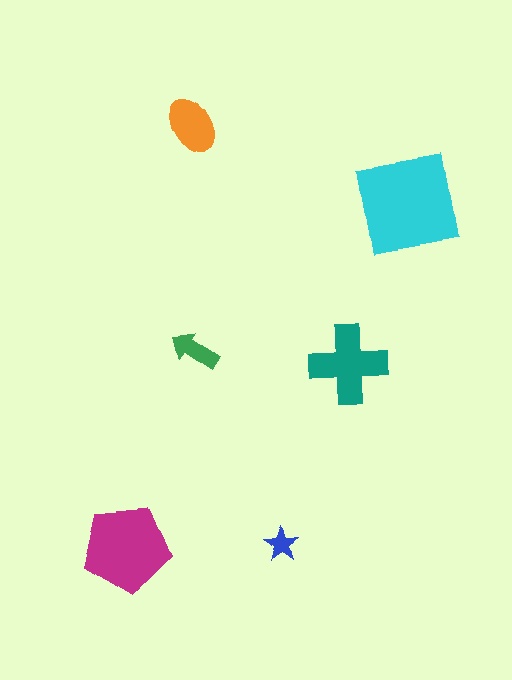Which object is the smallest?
The blue star.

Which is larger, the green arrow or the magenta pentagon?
The magenta pentagon.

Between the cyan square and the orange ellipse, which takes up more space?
The cyan square.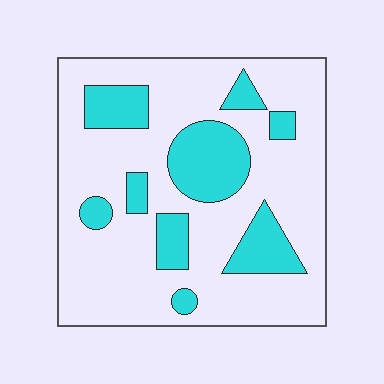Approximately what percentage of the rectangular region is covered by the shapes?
Approximately 25%.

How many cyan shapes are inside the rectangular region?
9.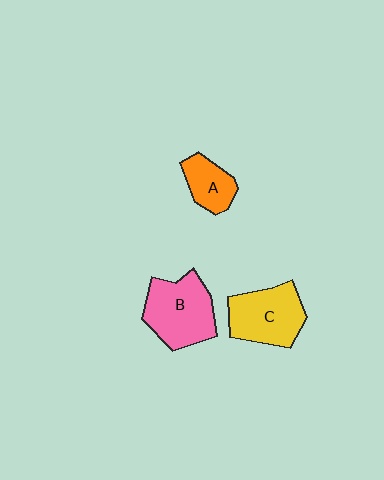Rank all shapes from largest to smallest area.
From largest to smallest: B (pink), C (yellow), A (orange).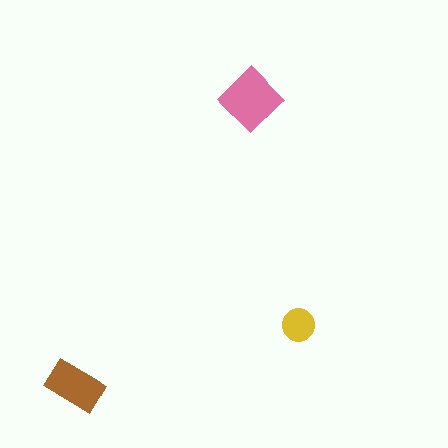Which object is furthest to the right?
The yellow circle is rightmost.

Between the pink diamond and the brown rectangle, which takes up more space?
The pink diamond.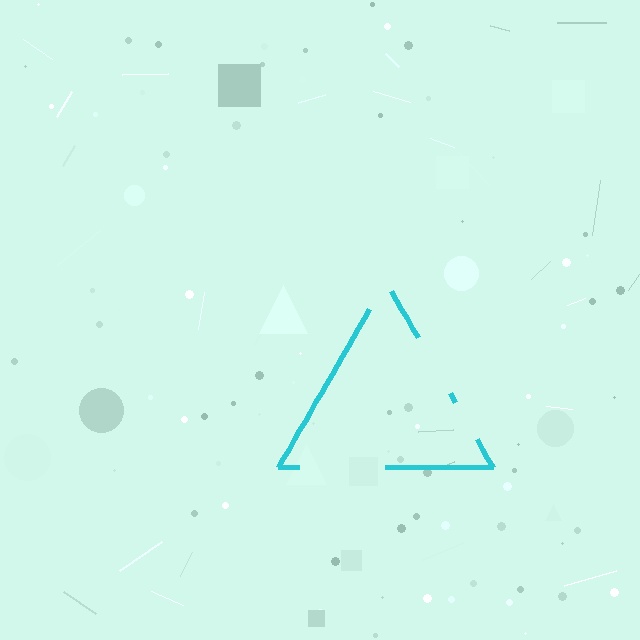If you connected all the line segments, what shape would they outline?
They would outline a triangle.